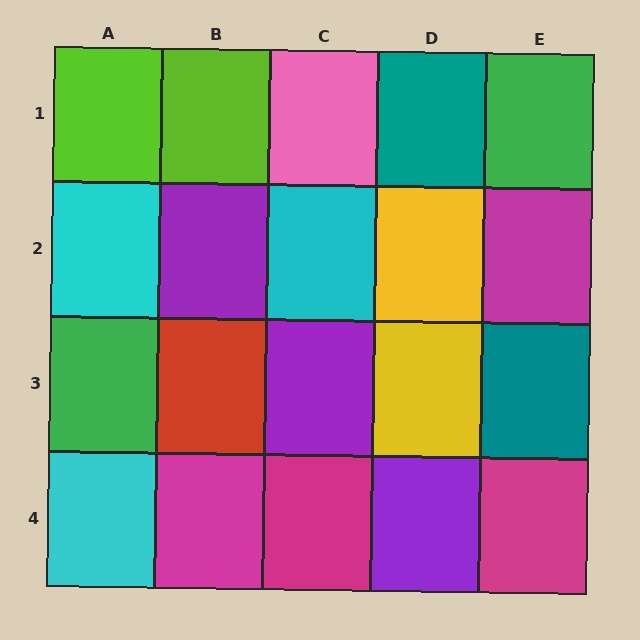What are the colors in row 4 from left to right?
Cyan, magenta, magenta, purple, magenta.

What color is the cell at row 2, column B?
Purple.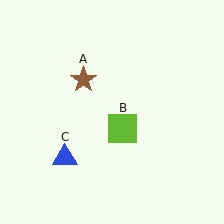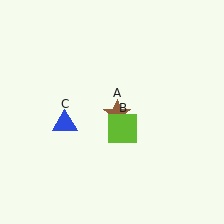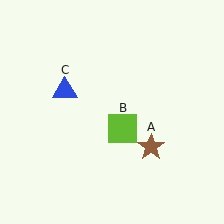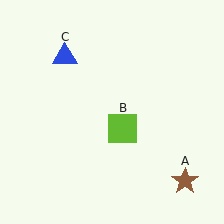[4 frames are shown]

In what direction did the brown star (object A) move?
The brown star (object A) moved down and to the right.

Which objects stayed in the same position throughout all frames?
Lime square (object B) remained stationary.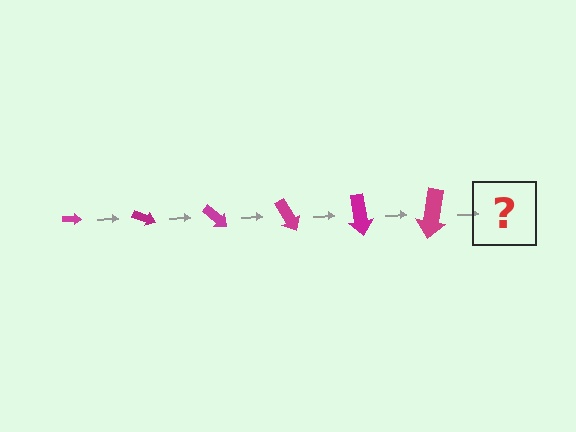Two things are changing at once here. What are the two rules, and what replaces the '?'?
The two rules are that the arrow grows larger each step and it rotates 20 degrees each step. The '?' should be an arrow, larger than the previous one and rotated 120 degrees from the start.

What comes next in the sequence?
The next element should be an arrow, larger than the previous one and rotated 120 degrees from the start.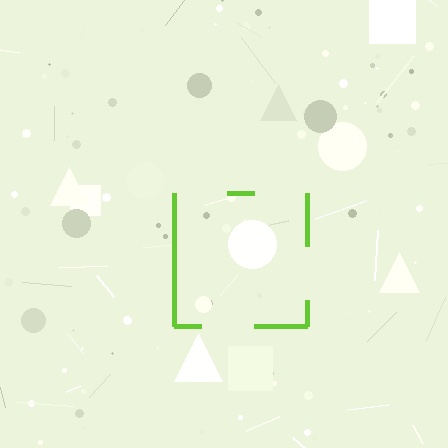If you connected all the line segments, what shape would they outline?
They would outline a square.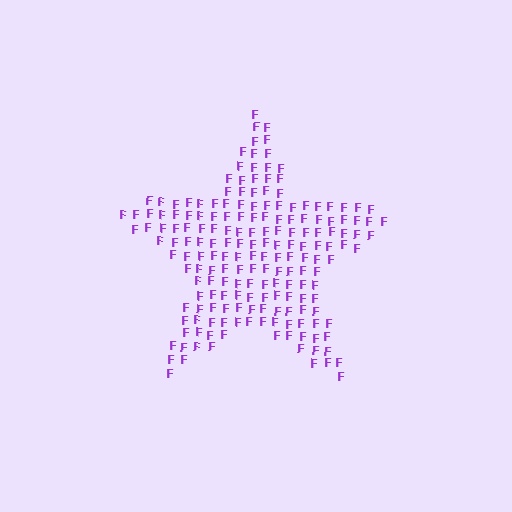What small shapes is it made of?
It is made of small letter F's.